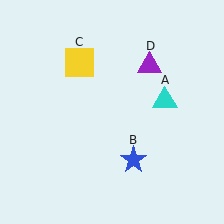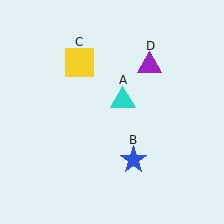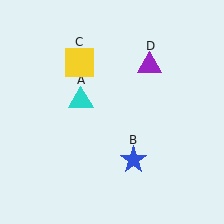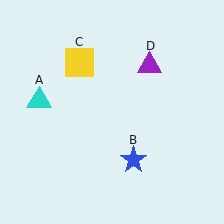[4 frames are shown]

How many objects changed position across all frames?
1 object changed position: cyan triangle (object A).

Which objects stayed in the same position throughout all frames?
Blue star (object B) and yellow square (object C) and purple triangle (object D) remained stationary.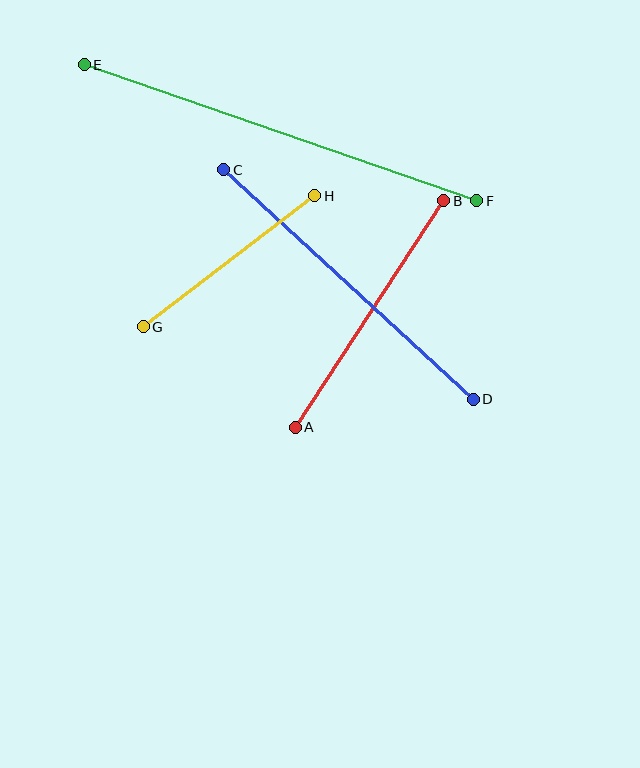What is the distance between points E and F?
The distance is approximately 416 pixels.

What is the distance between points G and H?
The distance is approximately 216 pixels.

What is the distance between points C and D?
The distance is approximately 339 pixels.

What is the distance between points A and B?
The distance is approximately 271 pixels.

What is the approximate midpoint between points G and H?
The midpoint is at approximately (229, 261) pixels.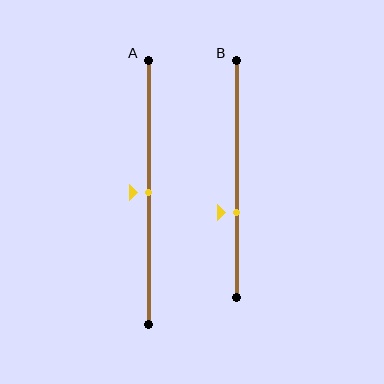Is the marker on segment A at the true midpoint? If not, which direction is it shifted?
Yes, the marker on segment A is at the true midpoint.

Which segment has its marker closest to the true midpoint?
Segment A has its marker closest to the true midpoint.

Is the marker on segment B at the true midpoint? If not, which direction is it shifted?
No, the marker on segment B is shifted downward by about 14% of the segment length.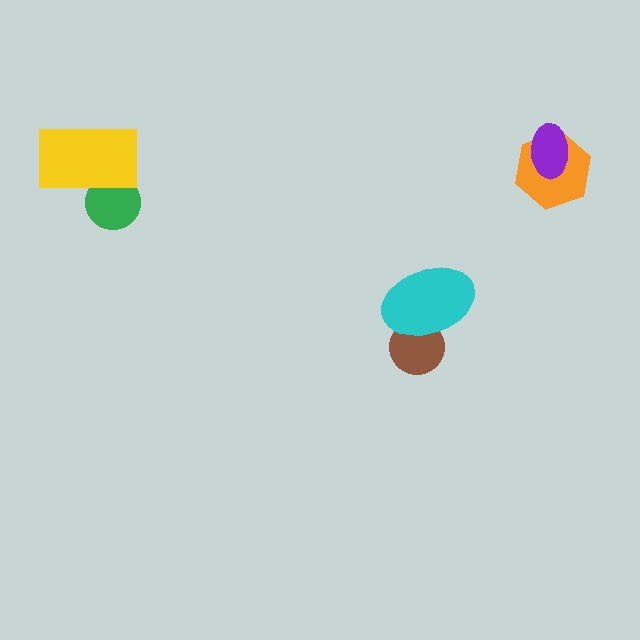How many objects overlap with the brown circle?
1 object overlaps with the brown circle.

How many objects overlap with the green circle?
1 object overlaps with the green circle.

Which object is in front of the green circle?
The yellow rectangle is in front of the green circle.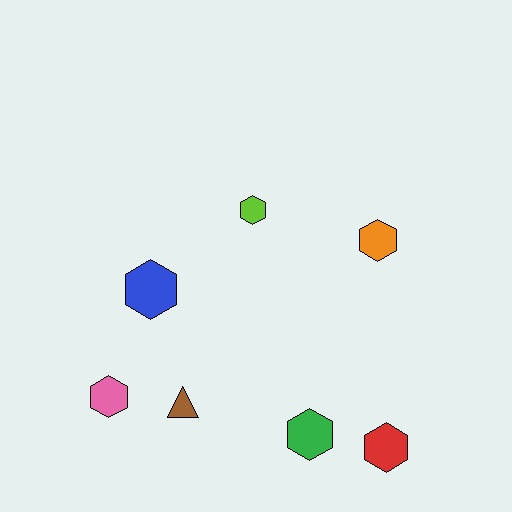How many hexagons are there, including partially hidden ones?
There are 6 hexagons.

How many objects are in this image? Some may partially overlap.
There are 7 objects.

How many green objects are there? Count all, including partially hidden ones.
There is 1 green object.